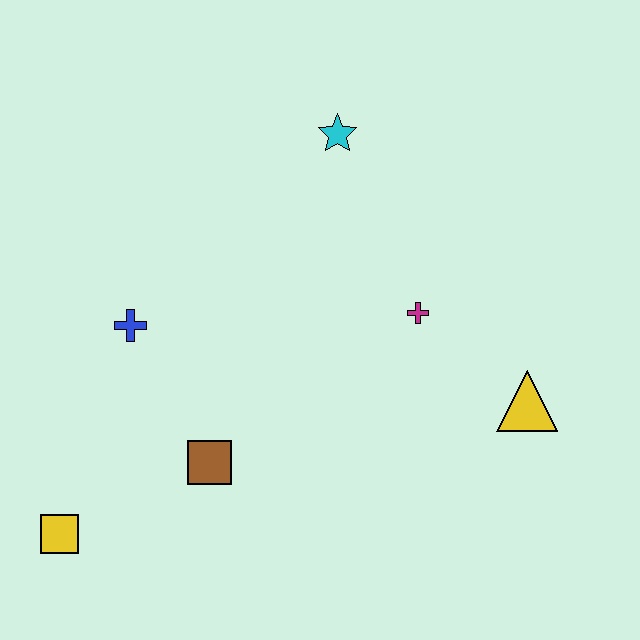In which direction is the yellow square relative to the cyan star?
The yellow square is below the cyan star.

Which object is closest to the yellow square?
The brown square is closest to the yellow square.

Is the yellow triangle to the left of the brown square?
No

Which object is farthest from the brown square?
The cyan star is farthest from the brown square.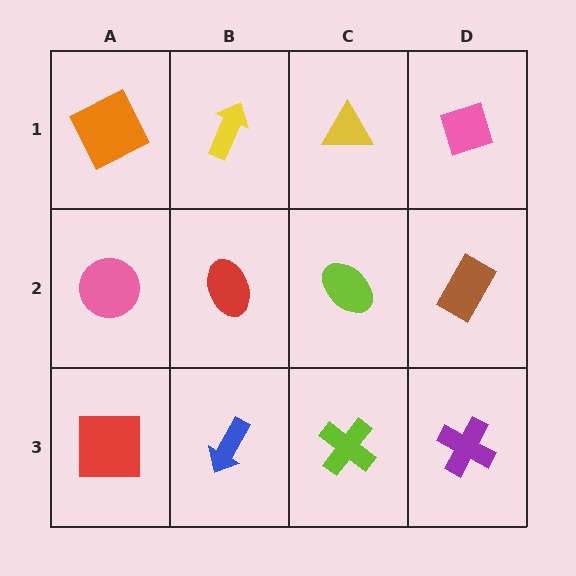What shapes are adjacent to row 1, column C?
A lime ellipse (row 2, column C), a yellow arrow (row 1, column B), a pink diamond (row 1, column D).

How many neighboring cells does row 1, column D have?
2.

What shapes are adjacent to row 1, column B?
A red ellipse (row 2, column B), an orange square (row 1, column A), a yellow triangle (row 1, column C).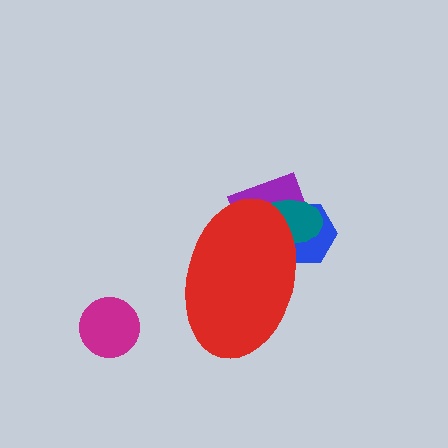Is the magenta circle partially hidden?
No, the magenta circle is fully visible.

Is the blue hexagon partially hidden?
Yes, the blue hexagon is partially hidden behind the red ellipse.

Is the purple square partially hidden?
Yes, the purple square is partially hidden behind the red ellipse.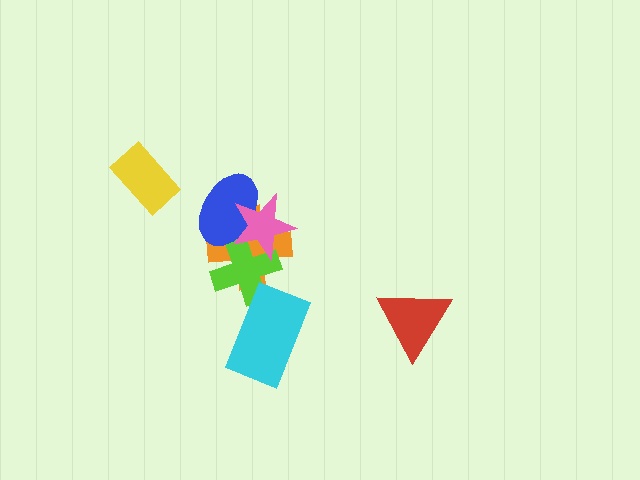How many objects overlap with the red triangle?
0 objects overlap with the red triangle.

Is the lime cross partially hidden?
Yes, it is partially covered by another shape.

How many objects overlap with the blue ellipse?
3 objects overlap with the blue ellipse.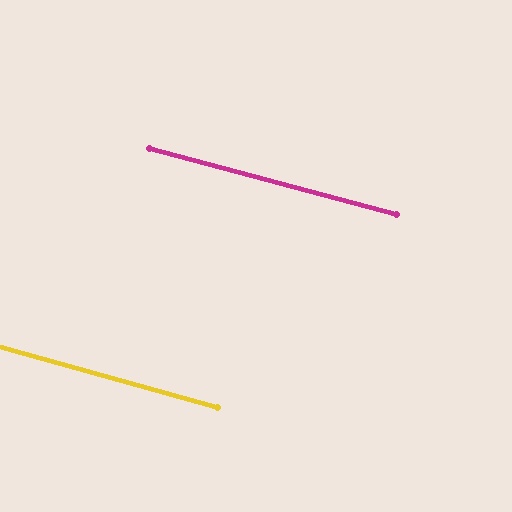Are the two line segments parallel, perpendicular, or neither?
Parallel — their directions differ by only 0.6°.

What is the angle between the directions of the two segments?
Approximately 1 degree.